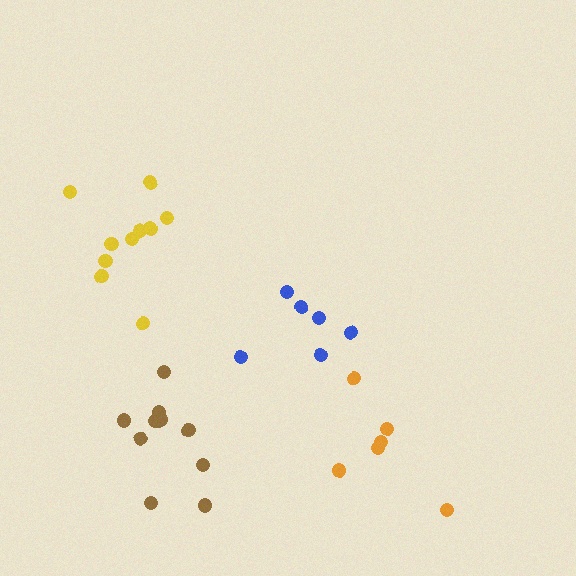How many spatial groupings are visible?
There are 4 spatial groupings.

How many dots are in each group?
Group 1: 6 dots, Group 2: 10 dots, Group 3: 6 dots, Group 4: 11 dots (33 total).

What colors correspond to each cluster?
The clusters are colored: blue, yellow, orange, brown.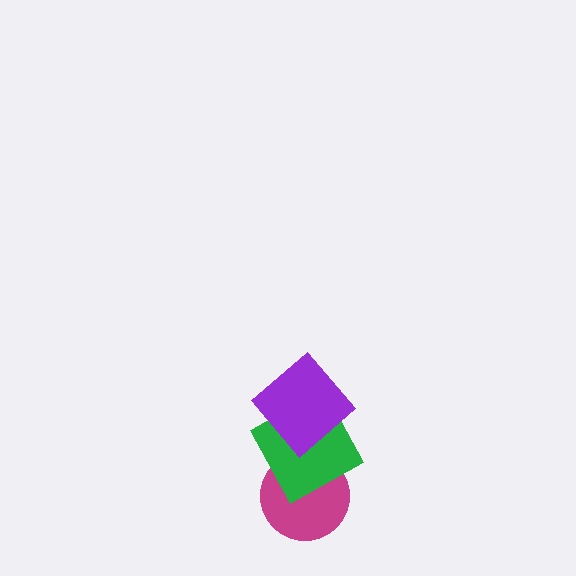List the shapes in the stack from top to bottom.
From top to bottom: the purple diamond, the green square, the magenta circle.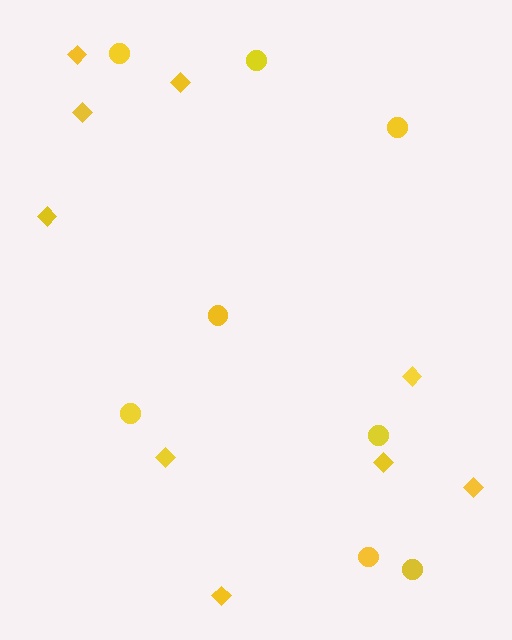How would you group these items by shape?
There are 2 groups: one group of circles (8) and one group of diamonds (9).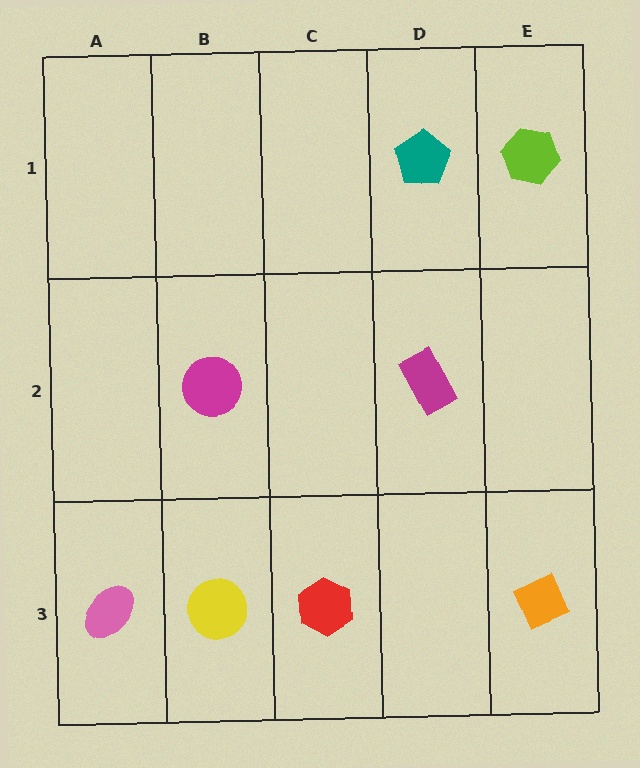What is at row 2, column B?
A magenta circle.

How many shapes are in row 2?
2 shapes.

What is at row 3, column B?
A yellow circle.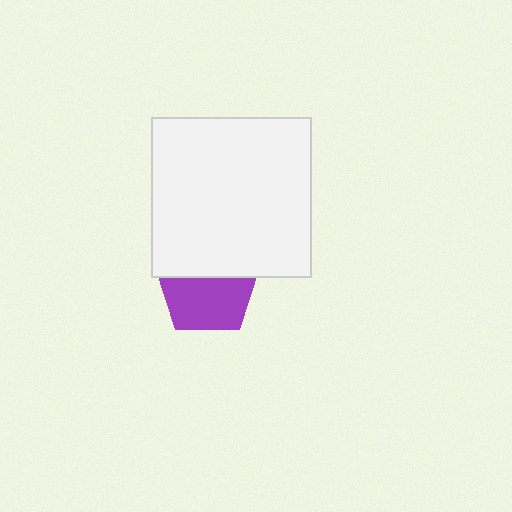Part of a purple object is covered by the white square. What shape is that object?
It is a pentagon.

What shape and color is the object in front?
The object in front is a white square.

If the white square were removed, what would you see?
You would see the complete purple pentagon.